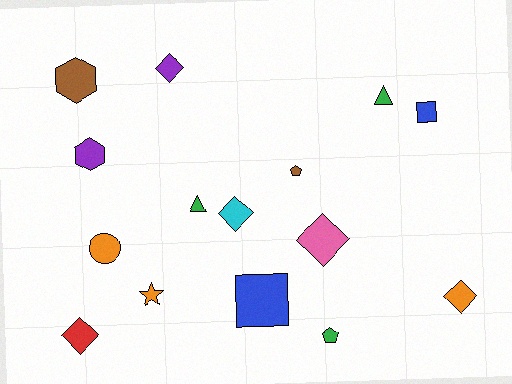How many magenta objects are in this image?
There are no magenta objects.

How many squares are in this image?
There are 2 squares.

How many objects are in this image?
There are 15 objects.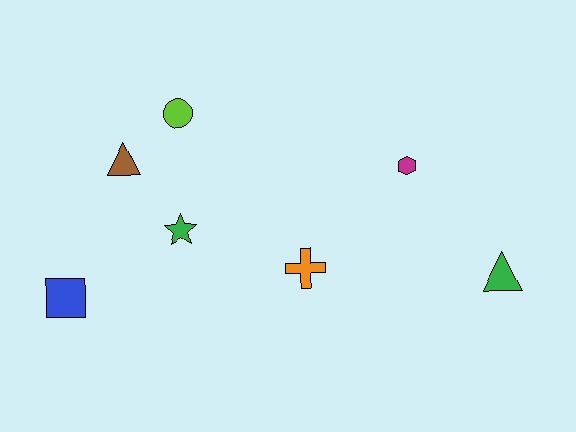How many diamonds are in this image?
There are no diamonds.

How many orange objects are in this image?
There is 1 orange object.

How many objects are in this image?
There are 7 objects.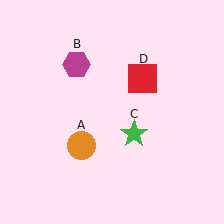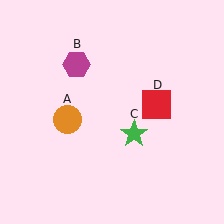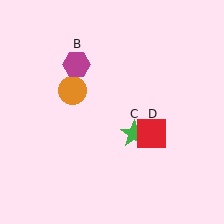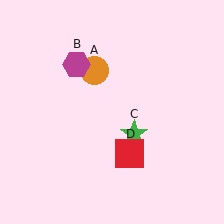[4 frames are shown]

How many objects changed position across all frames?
2 objects changed position: orange circle (object A), red square (object D).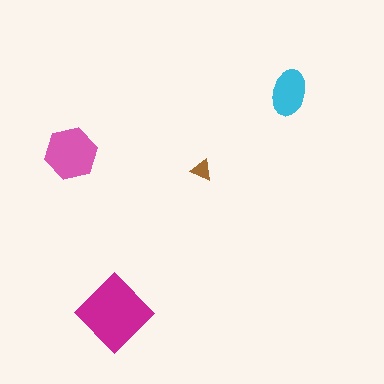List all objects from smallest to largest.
The brown triangle, the cyan ellipse, the pink hexagon, the magenta diamond.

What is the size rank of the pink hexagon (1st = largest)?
2nd.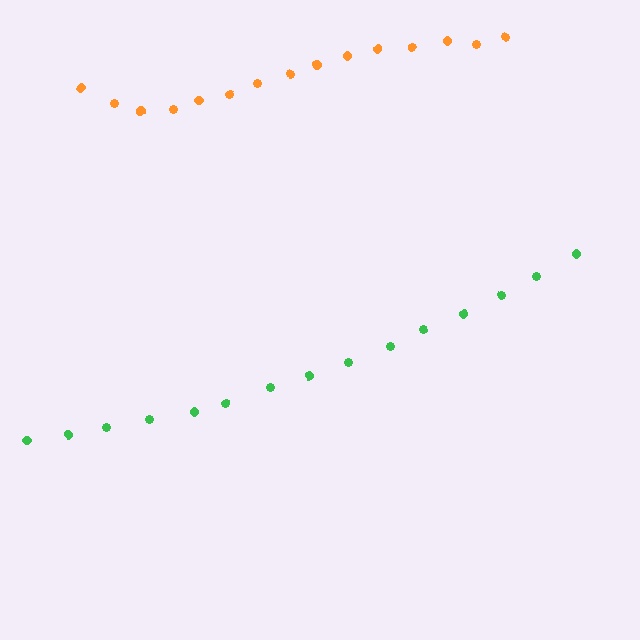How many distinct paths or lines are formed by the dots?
There are 2 distinct paths.